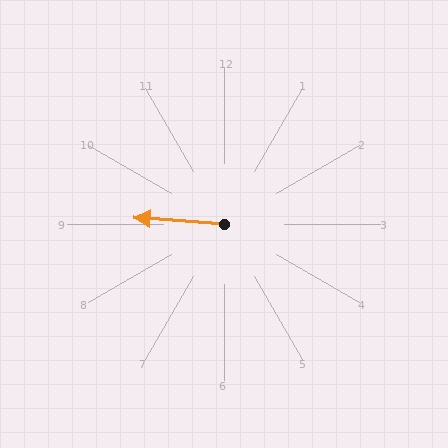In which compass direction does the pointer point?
West.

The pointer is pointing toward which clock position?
Roughly 9 o'clock.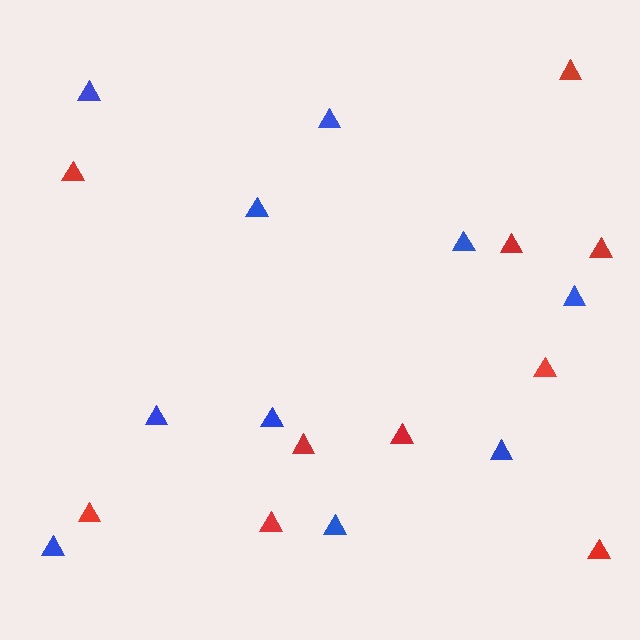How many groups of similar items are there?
There are 2 groups: one group of red triangles (10) and one group of blue triangles (10).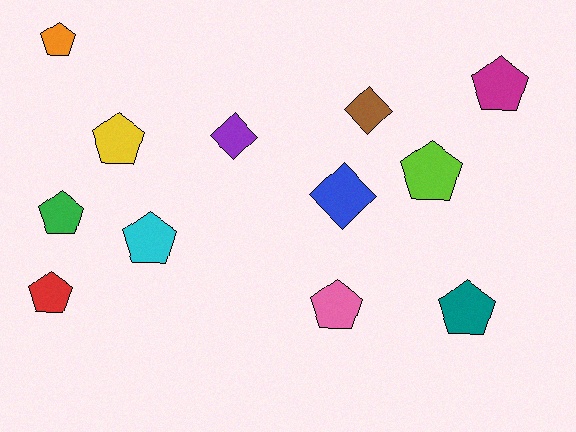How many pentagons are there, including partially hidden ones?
There are 9 pentagons.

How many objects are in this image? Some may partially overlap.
There are 12 objects.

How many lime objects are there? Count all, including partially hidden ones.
There is 1 lime object.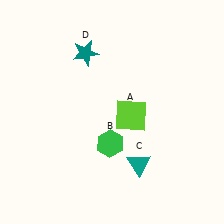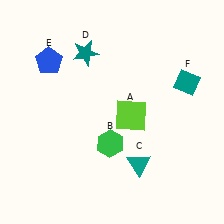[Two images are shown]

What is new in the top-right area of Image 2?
A teal diamond (F) was added in the top-right area of Image 2.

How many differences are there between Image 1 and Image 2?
There are 2 differences between the two images.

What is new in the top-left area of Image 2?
A blue pentagon (E) was added in the top-left area of Image 2.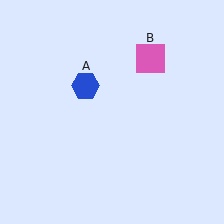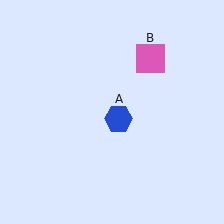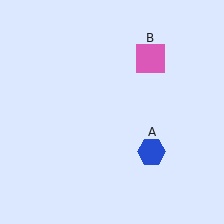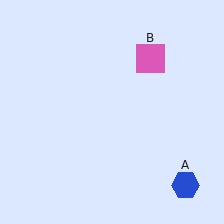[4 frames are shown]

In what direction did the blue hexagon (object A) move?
The blue hexagon (object A) moved down and to the right.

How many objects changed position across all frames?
1 object changed position: blue hexagon (object A).